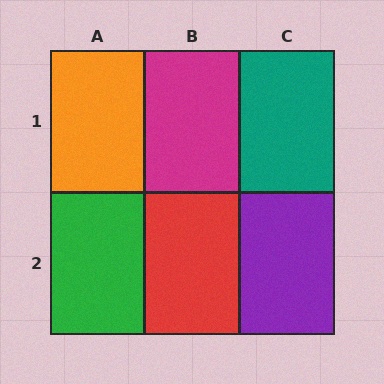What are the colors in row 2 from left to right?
Green, red, purple.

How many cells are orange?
1 cell is orange.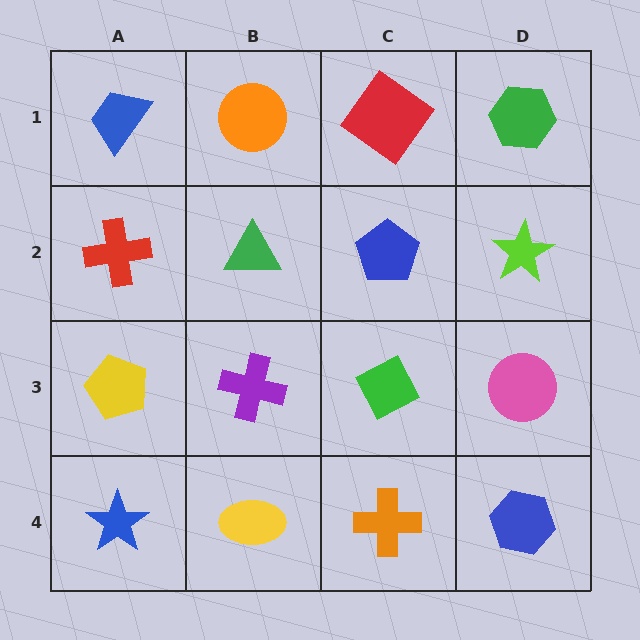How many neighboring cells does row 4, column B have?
3.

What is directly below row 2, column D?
A pink circle.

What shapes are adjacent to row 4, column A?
A yellow pentagon (row 3, column A), a yellow ellipse (row 4, column B).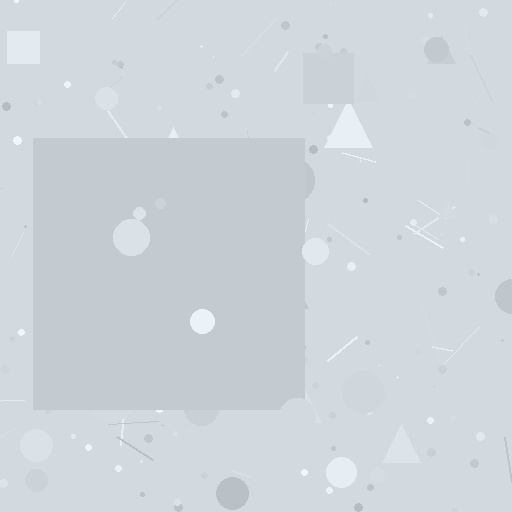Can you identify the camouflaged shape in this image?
The camouflaged shape is a square.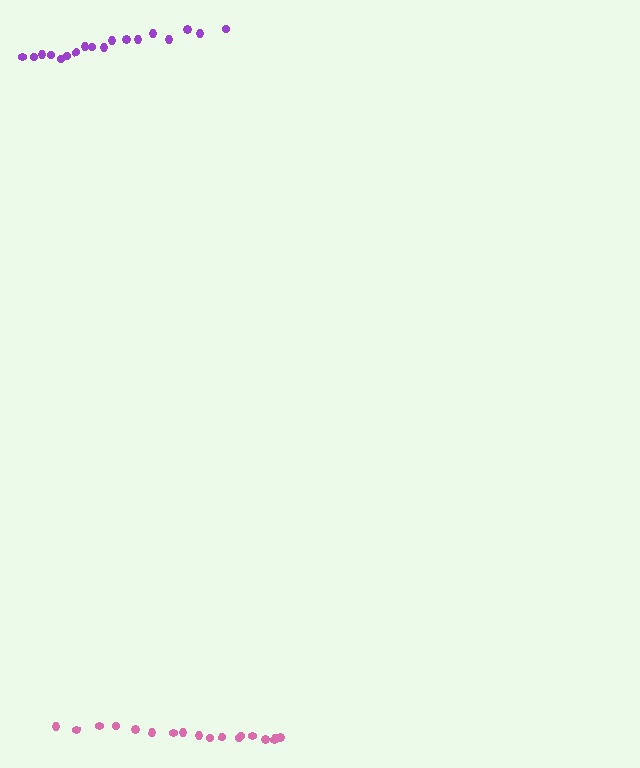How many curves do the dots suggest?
There are 2 distinct paths.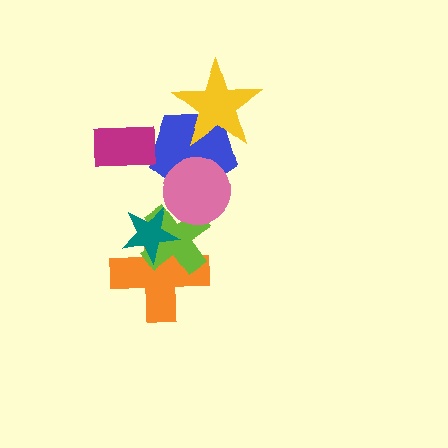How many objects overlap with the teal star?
2 objects overlap with the teal star.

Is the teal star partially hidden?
No, no other shape covers it.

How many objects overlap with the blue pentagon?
3 objects overlap with the blue pentagon.